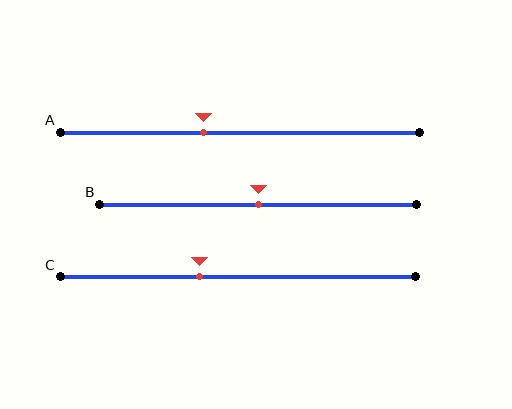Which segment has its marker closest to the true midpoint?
Segment B has its marker closest to the true midpoint.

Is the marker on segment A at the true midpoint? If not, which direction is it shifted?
No, the marker on segment A is shifted to the left by about 10% of the segment length.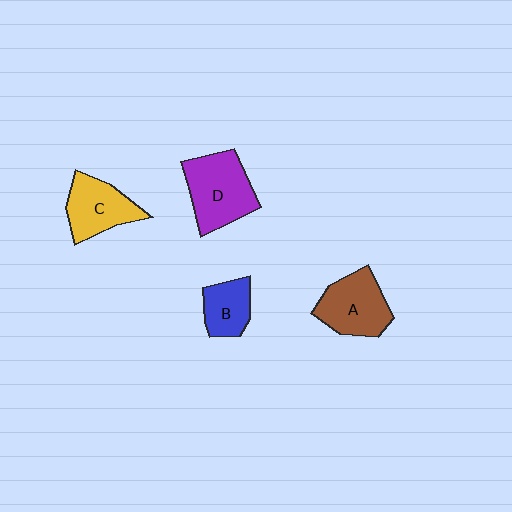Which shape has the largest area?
Shape D (purple).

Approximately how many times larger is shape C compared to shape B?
Approximately 1.4 times.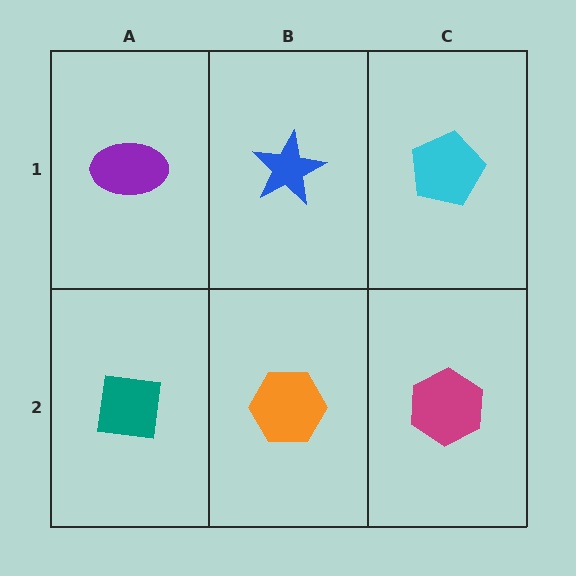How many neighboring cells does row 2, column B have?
3.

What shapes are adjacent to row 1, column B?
An orange hexagon (row 2, column B), a purple ellipse (row 1, column A), a cyan pentagon (row 1, column C).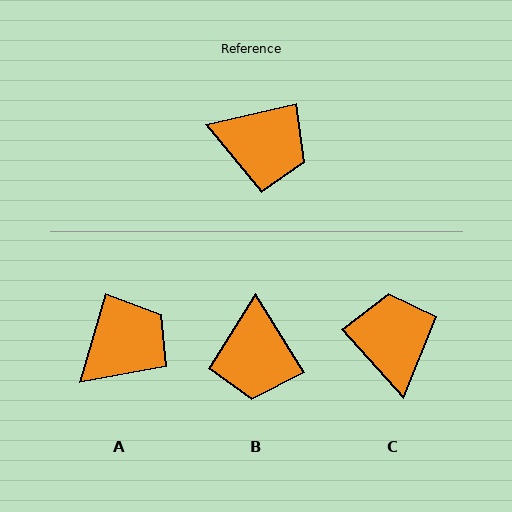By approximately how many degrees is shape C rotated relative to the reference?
Approximately 119 degrees counter-clockwise.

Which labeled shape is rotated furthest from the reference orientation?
C, about 119 degrees away.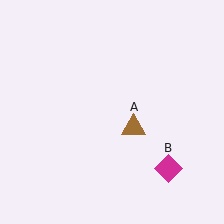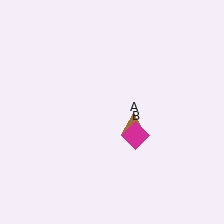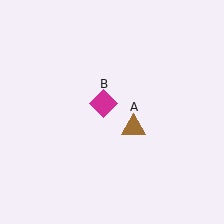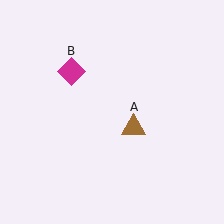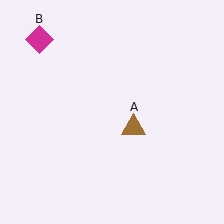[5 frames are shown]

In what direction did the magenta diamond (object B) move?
The magenta diamond (object B) moved up and to the left.